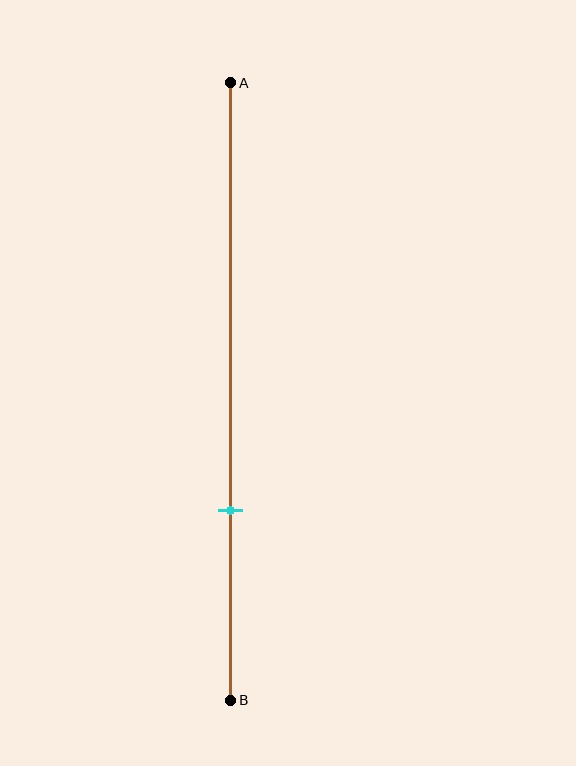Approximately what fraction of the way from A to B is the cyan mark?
The cyan mark is approximately 70% of the way from A to B.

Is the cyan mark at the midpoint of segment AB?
No, the mark is at about 70% from A, not at the 50% midpoint.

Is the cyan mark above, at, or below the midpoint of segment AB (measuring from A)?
The cyan mark is below the midpoint of segment AB.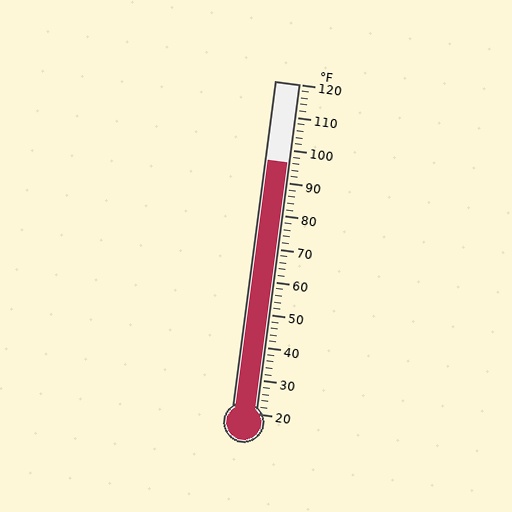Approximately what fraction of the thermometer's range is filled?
The thermometer is filled to approximately 75% of its range.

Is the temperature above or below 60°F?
The temperature is above 60°F.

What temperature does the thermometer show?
The thermometer shows approximately 96°F.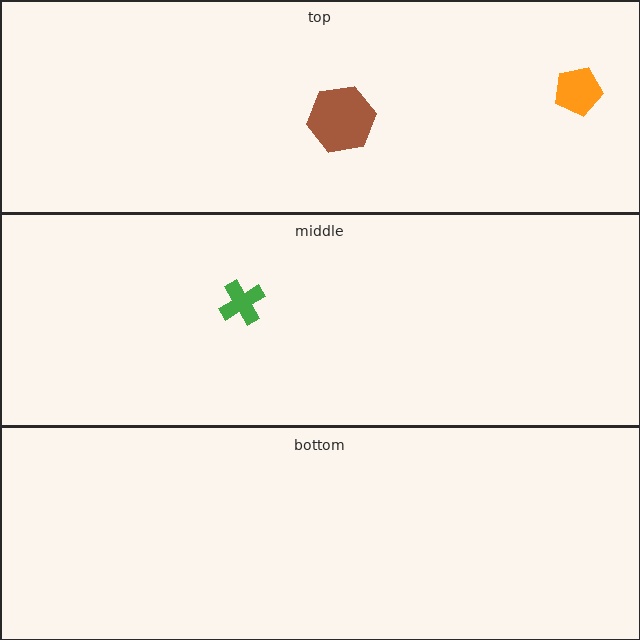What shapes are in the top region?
The orange pentagon, the brown hexagon.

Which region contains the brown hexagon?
The top region.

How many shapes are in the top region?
2.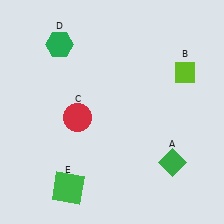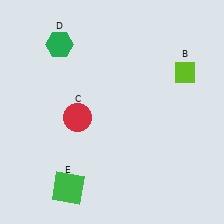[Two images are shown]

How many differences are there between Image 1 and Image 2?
There is 1 difference between the two images.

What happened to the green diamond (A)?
The green diamond (A) was removed in Image 2. It was in the bottom-right area of Image 1.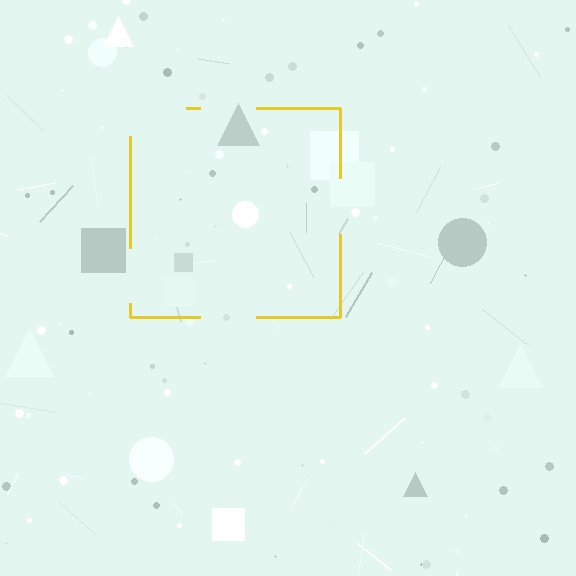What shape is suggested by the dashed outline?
The dashed outline suggests a square.